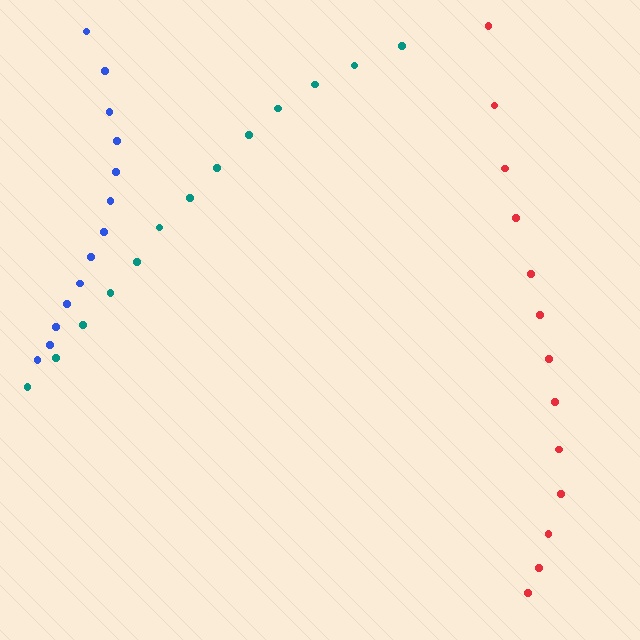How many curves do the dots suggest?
There are 3 distinct paths.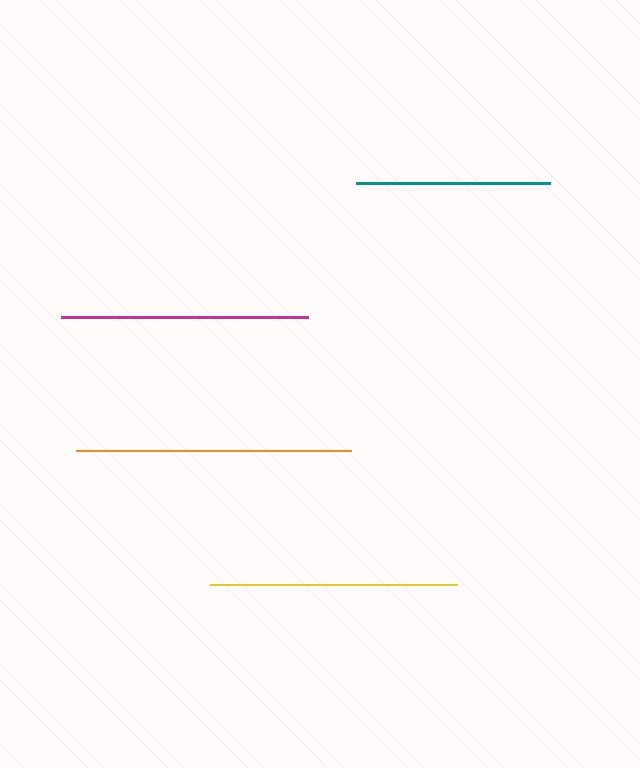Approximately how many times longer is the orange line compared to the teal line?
The orange line is approximately 1.4 times the length of the teal line.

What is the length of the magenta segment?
The magenta segment is approximately 247 pixels long.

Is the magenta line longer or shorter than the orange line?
The orange line is longer than the magenta line.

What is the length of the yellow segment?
The yellow segment is approximately 248 pixels long.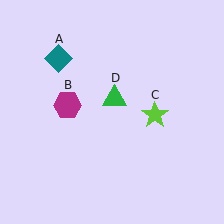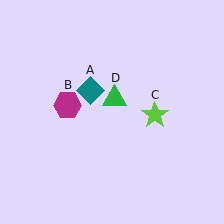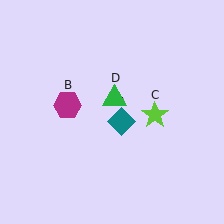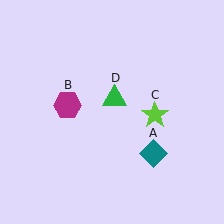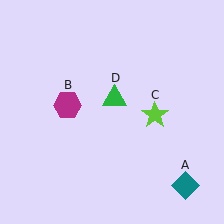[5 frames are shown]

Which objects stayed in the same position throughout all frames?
Magenta hexagon (object B) and lime star (object C) and green triangle (object D) remained stationary.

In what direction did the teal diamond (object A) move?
The teal diamond (object A) moved down and to the right.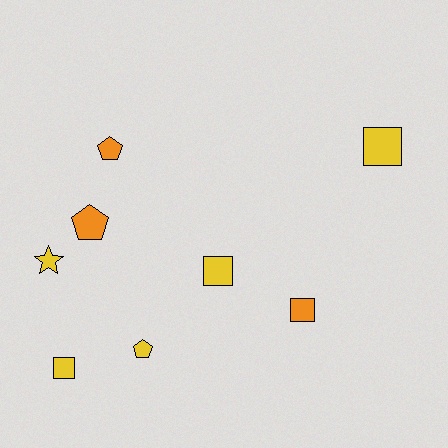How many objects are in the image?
There are 8 objects.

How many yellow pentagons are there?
There is 1 yellow pentagon.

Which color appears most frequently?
Yellow, with 5 objects.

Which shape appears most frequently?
Square, with 4 objects.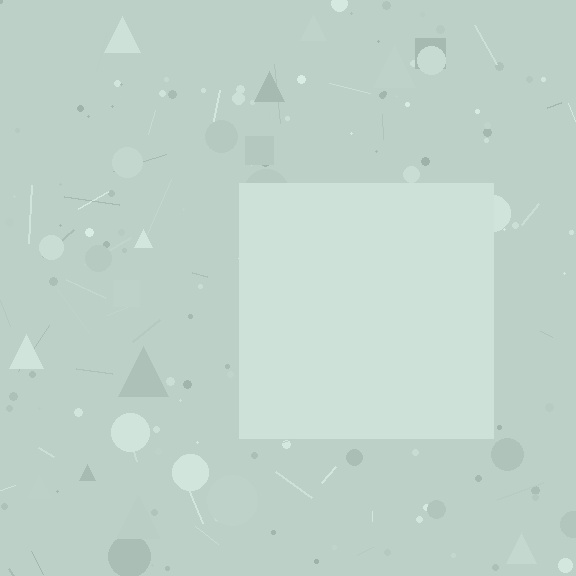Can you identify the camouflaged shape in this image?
The camouflaged shape is a square.